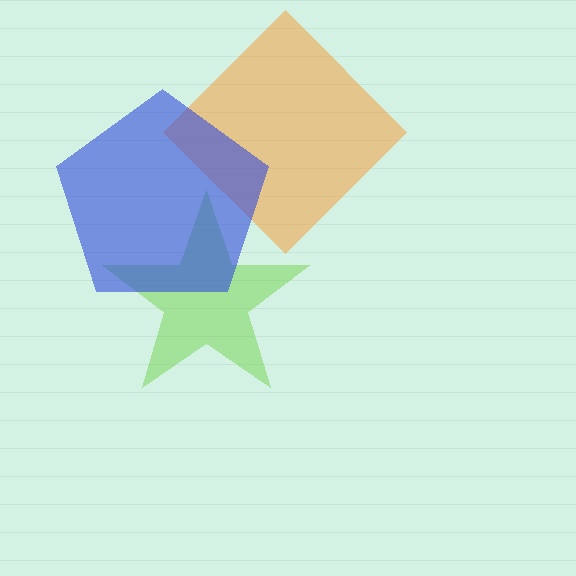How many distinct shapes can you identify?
There are 3 distinct shapes: an orange diamond, a lime star, a blue pentagon.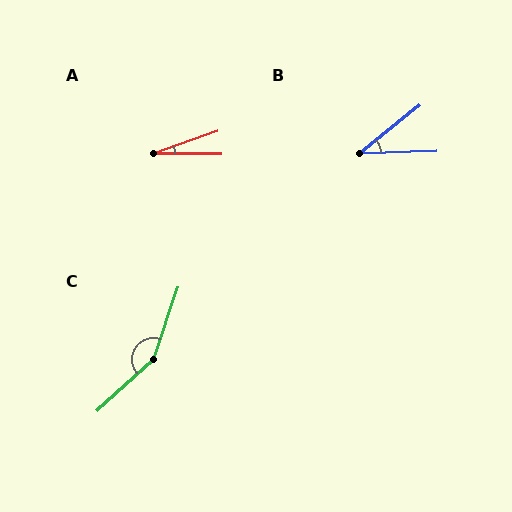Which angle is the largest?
C, at approximately 151 degrees.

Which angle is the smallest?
A, at approximately 19 degrees.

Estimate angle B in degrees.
Approximately 36 degrees.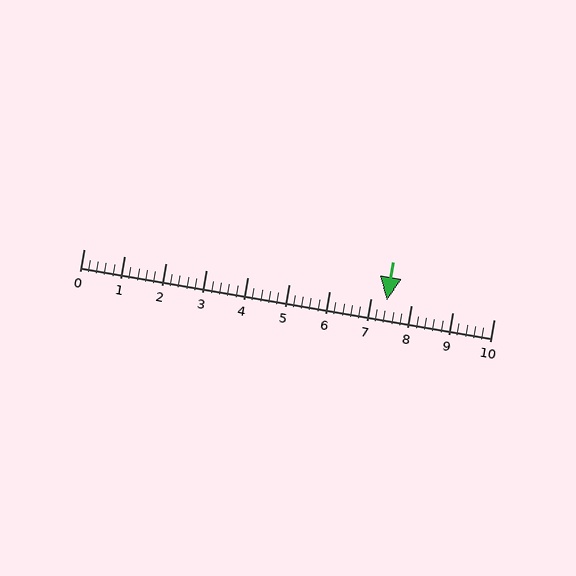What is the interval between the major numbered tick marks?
The major tick marks are spaced 1 units apart.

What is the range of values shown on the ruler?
The ruler shows values from 0 to 10.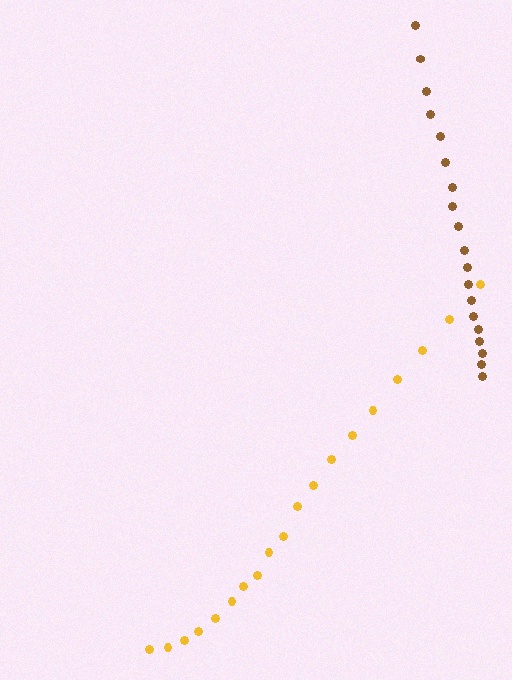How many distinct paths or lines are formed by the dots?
There are 2 distinct paths.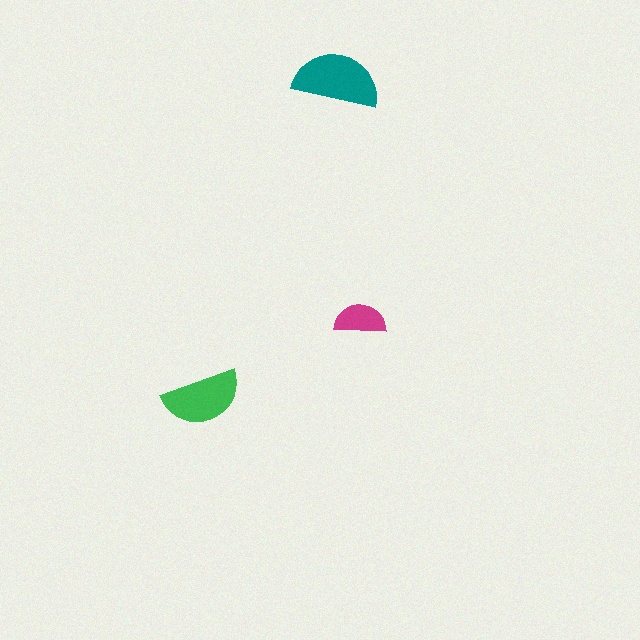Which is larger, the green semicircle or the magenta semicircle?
The green one.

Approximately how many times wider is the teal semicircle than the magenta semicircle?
About 1.5 times wider.